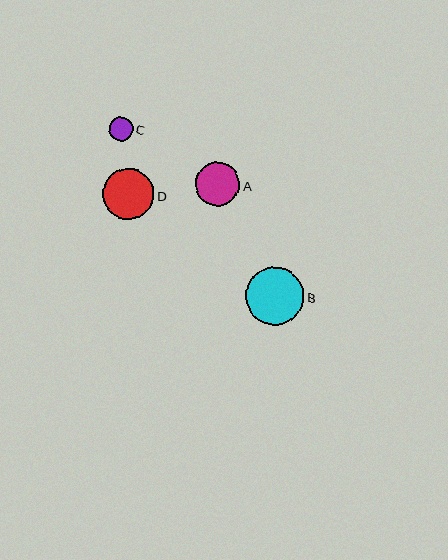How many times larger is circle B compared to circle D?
Circle B is approximately 1.1 times the size of circle D.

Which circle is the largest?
Circle B is the largest with a size of approximately 58 pixels.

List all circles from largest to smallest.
From largest to smallest: B, D, A, C.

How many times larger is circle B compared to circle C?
Circle B is approximately 2.4 times the size of circle C.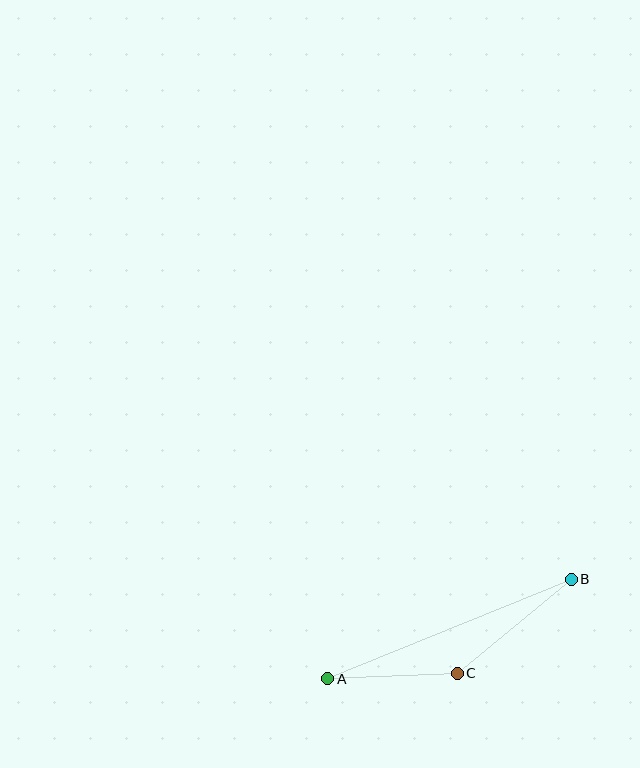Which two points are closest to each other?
Points A and C are closest to each other.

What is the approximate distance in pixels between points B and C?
The distance between B and C is approximately 148 pixels.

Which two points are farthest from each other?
Points A and B are farthest from each other.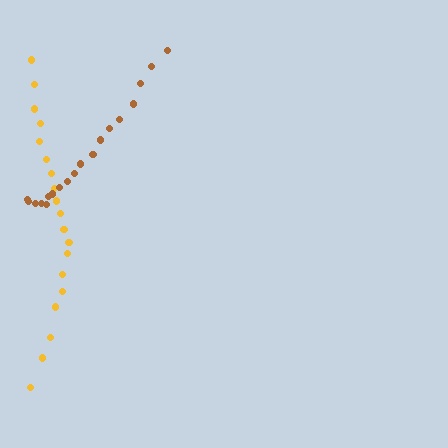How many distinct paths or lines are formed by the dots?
There are 2 distinct paths.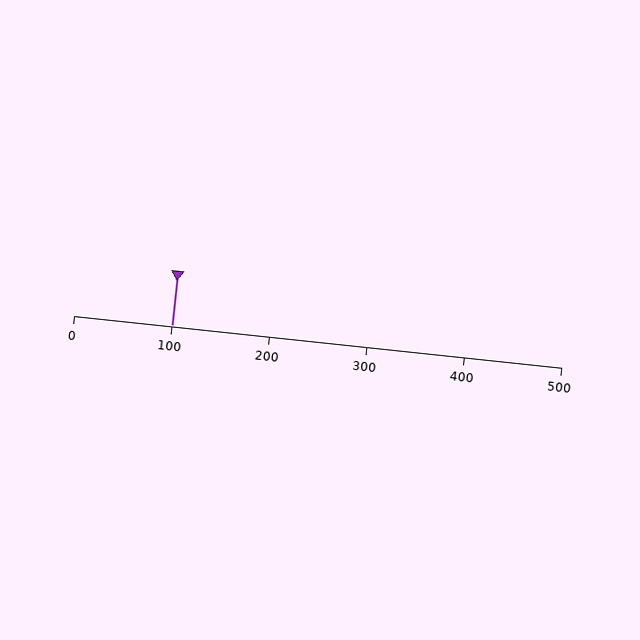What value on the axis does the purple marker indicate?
The marker indicates approximately 100.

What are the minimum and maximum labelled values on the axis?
The axis runs from 0 to 500.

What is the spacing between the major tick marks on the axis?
The major ticks are spaced 100 apart.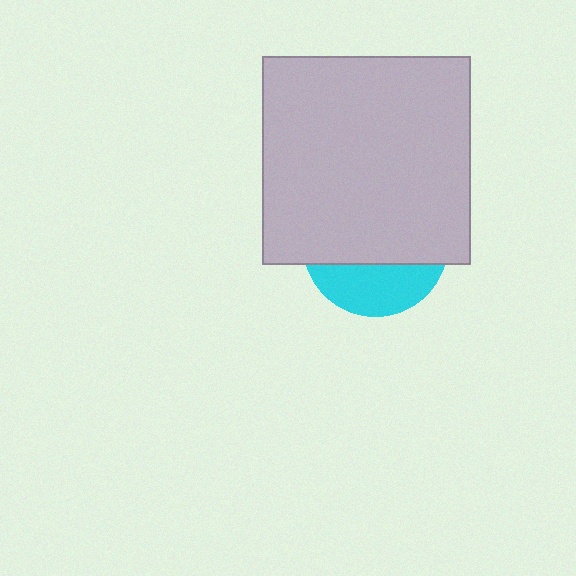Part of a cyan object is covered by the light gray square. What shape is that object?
It is a circle.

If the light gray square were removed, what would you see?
You would see the complete cyan circle.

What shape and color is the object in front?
The object in front is a light gray square.